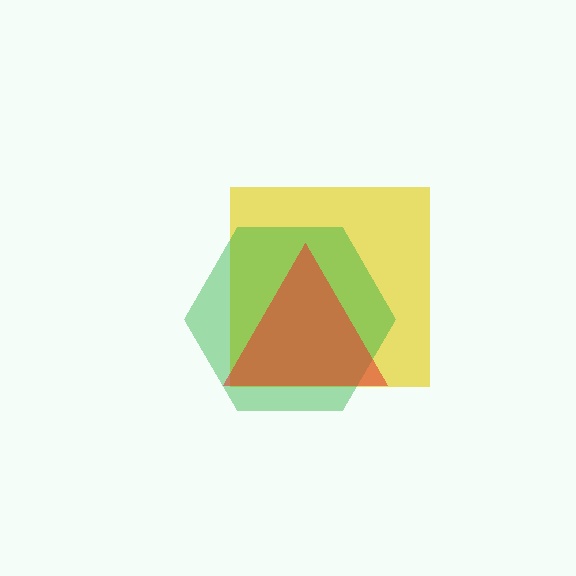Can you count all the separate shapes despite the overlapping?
Yes, there are 3 separate shapes.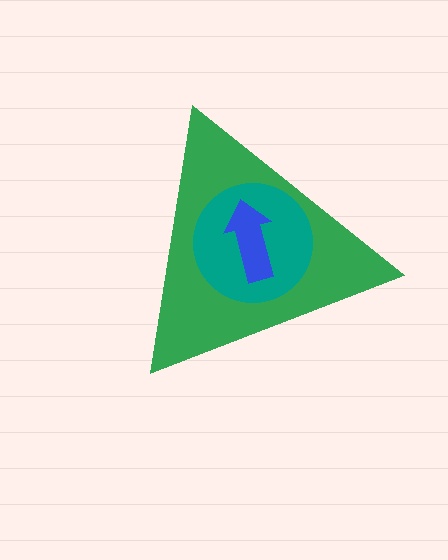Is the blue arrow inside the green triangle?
Yes.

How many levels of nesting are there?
3.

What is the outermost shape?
The green triangle.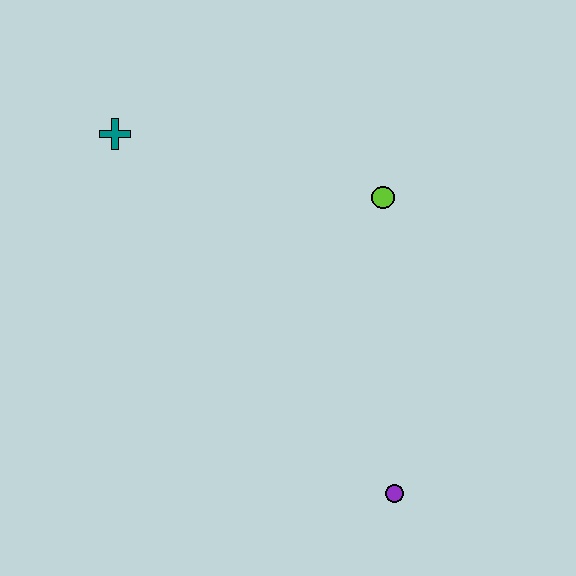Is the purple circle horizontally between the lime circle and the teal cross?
No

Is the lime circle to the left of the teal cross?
No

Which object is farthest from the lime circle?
The purple circle is farthest from the lime circle.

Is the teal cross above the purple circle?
Yes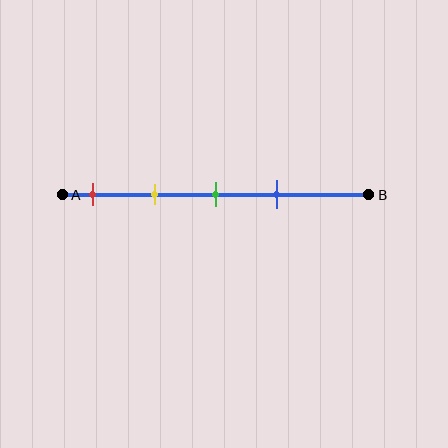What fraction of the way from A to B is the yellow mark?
The yellow mark is approximately 30% (0.3) of the way from A to B.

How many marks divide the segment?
There are 4 marks dividing the segment.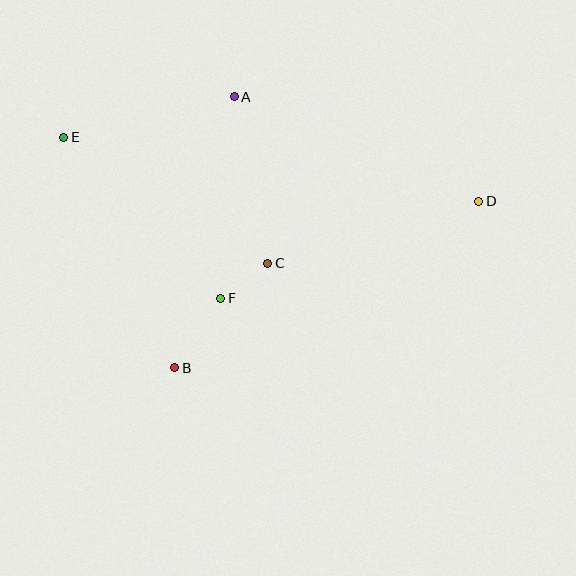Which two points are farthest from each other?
Points D and E are farthest from each other.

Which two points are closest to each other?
Points C and F are closest to each other.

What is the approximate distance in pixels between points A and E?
The distance between A and E is approximately 175 pixels.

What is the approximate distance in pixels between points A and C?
The distance between A and C is approximately 170 pixels.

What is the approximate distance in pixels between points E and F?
The distance between E and F is approximately 225 pixels.